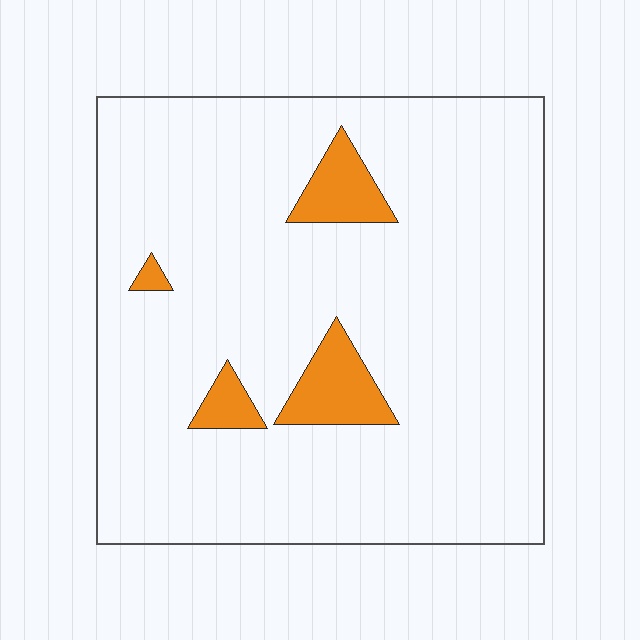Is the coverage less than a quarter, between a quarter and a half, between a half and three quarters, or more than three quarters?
Less than a quarter.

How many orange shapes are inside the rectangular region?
4.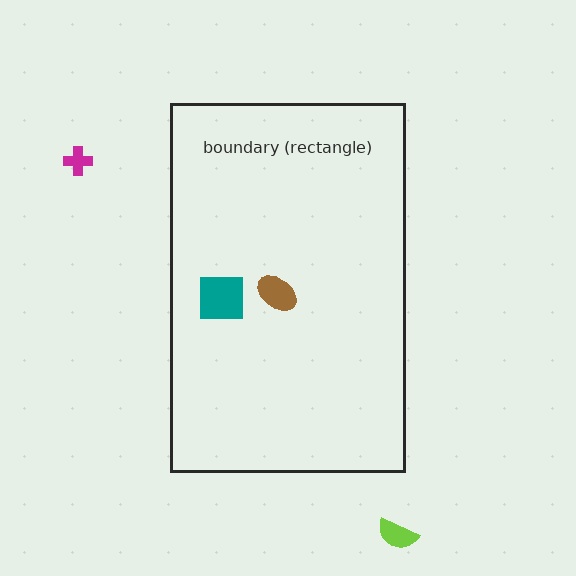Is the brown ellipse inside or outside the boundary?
Inside.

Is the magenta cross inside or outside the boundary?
Outside.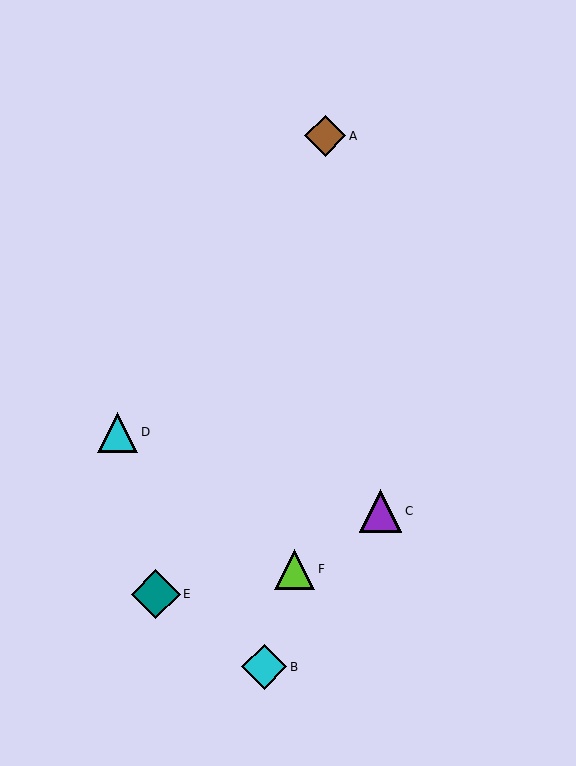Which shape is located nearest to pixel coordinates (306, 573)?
The lime triangle (labeled F) at (295, 569) is nearest to that location.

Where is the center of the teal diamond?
The center of the teal diamond is at (156, 594).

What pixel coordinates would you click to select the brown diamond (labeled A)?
Click at (325, 136) to select the brown diamond A.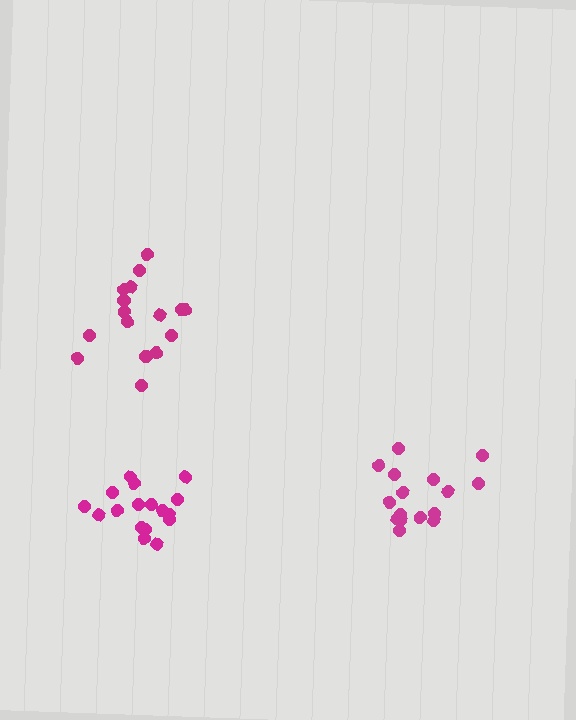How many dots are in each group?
Group 1: 16 dots, Group 2: 16 dots, Group 3: 17 dots (49 total).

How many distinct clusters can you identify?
There are 3 distinct clusters.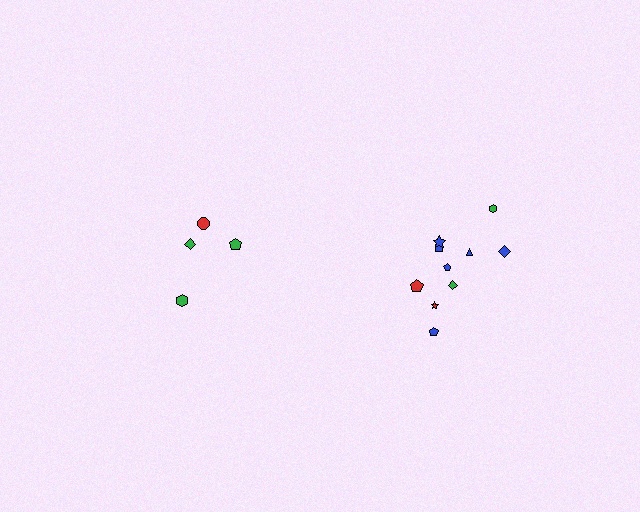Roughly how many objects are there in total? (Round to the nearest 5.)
Roughly 15 objects in total.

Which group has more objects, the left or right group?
The right group.